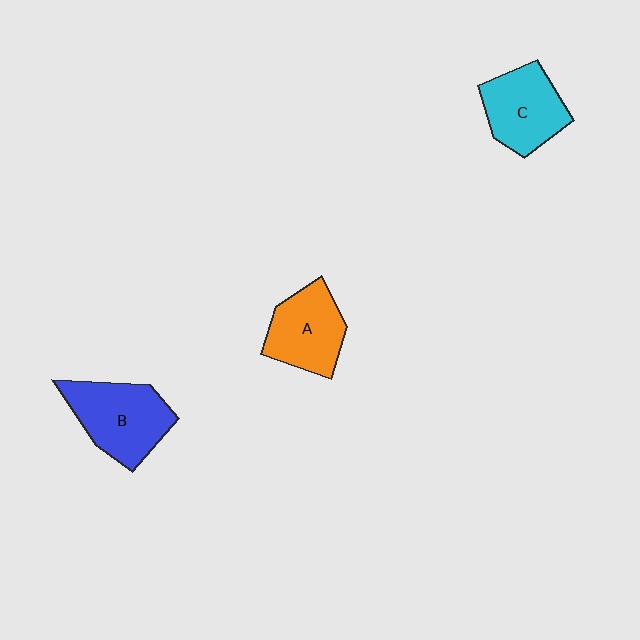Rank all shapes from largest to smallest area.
From largest to smallest: B (blue), C (cyan), A (orange).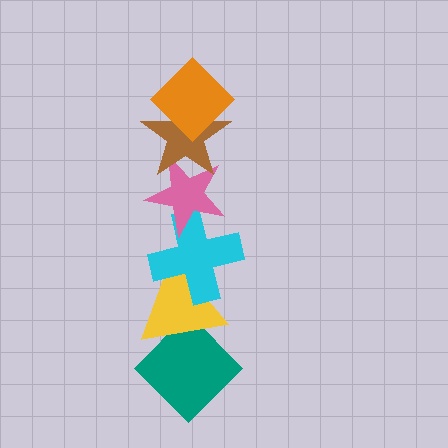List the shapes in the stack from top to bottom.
From top to bottom: the orange diamond, the brown star, the pink star, the cyan cross, the yellow triangle, the teal diamond.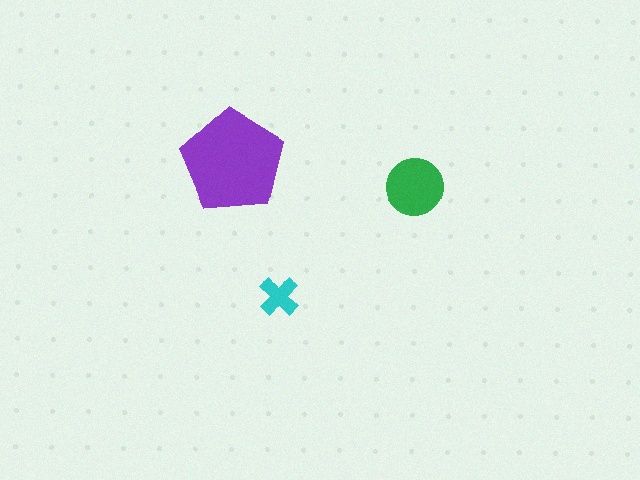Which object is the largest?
The purple pentagon.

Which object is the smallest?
The cyan cross.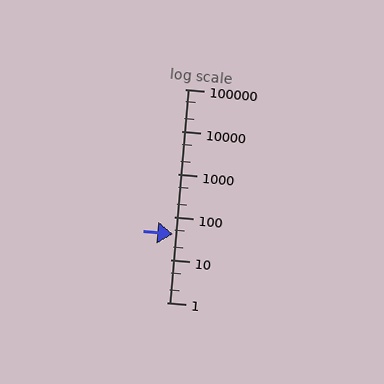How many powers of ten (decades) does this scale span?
The scale spans 5 decades, from 1 to 100000.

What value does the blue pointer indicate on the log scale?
The pointer indicates approximately 40.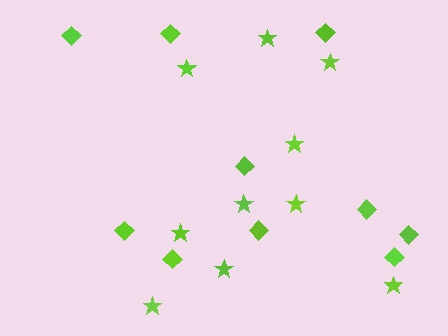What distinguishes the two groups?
There are 2 groups: one group of stars (10) and one group of diamonds (10).